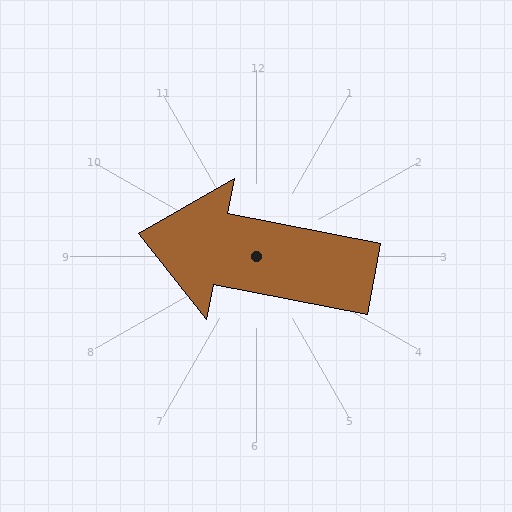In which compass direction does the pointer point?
West.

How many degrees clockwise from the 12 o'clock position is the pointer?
Approximately 281 degrees.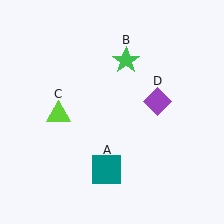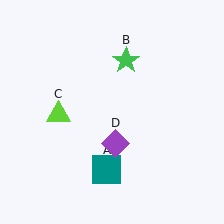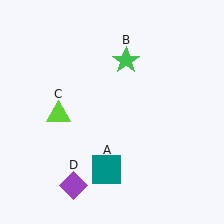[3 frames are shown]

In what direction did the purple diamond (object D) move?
The purple diamond (object D) moved down and to the left.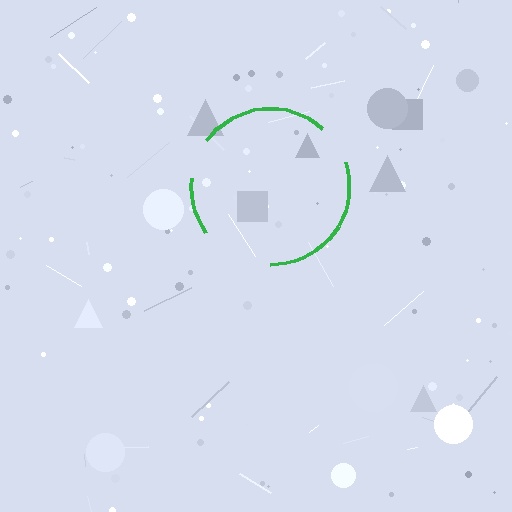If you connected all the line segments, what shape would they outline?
They would outline a circle.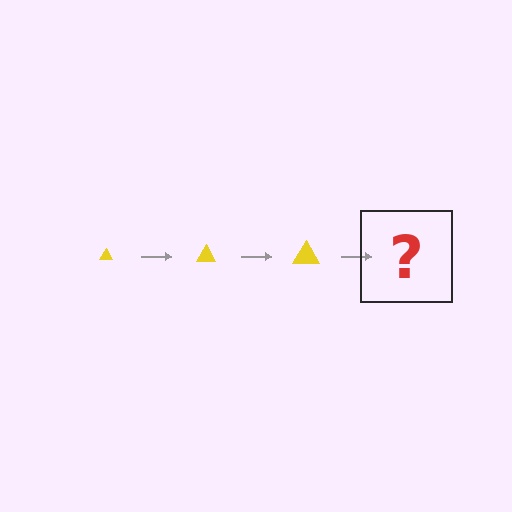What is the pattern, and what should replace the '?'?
The pattern is that the triangle gets progressively larger each step. The '?' should be a yellow triangle, larger than the previous one.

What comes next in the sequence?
The next element should be a yellow triangle, larger than the previous one.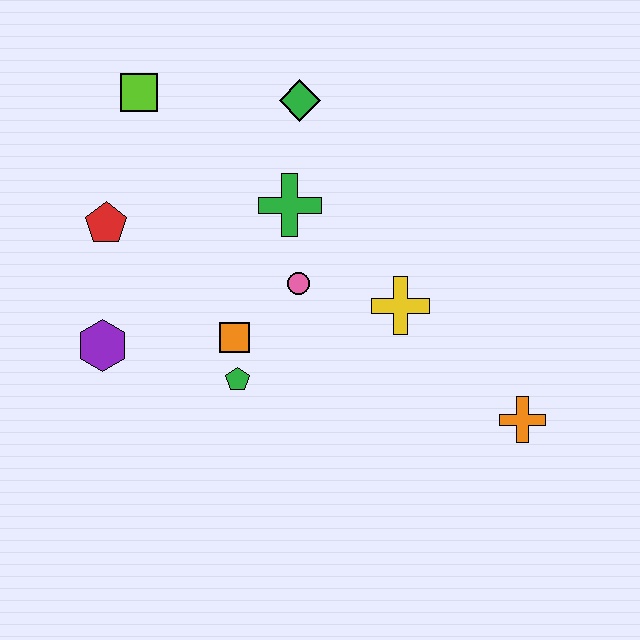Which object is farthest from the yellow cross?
The lime square is farthest from the yellow cross.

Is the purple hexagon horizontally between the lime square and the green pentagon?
No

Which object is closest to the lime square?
The red pentagon is closest to the lime square.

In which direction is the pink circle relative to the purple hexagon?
The pink circle is to the right of the purple hexagon.